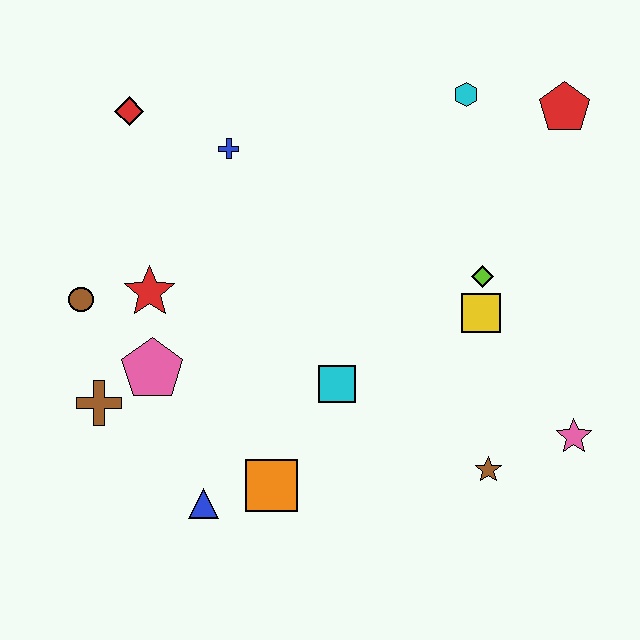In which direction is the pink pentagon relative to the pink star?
The pink pentagon is to the left of the pink star.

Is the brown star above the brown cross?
No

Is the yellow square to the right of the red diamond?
Yes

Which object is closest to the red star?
The brown circle is closest to the red star.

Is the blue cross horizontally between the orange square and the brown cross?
Yes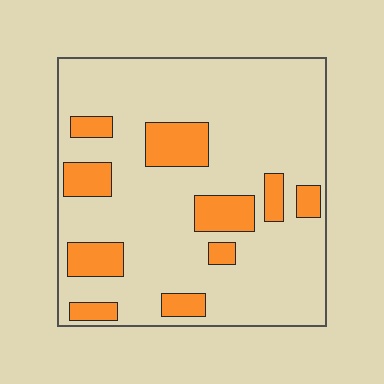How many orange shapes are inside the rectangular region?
10.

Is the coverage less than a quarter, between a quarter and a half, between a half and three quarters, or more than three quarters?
Less than a quarter.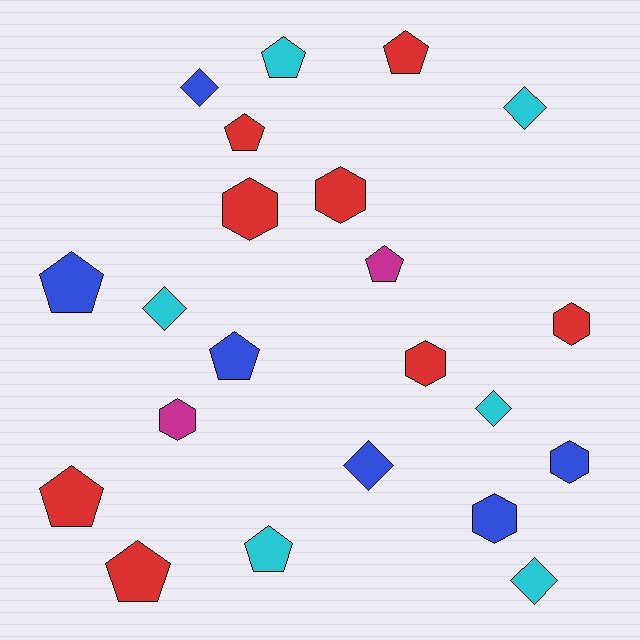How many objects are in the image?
There are 22 objects.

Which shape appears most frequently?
Pentagon, with 9 objects.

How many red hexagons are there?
There are 4 red hexagons.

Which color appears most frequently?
Red, with 8 objects.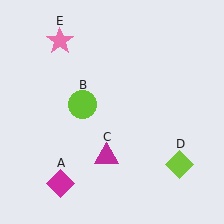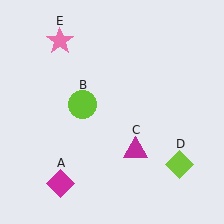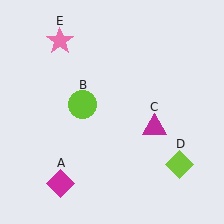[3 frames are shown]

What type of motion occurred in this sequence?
The magenta triangle (object C) rotated counterclockwise around the center of the scene.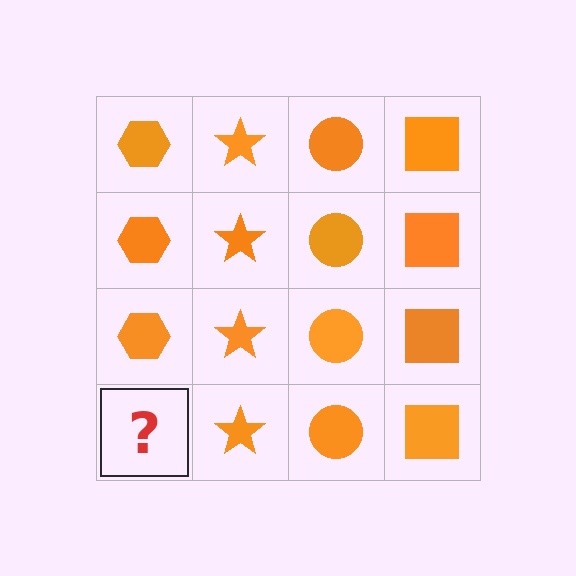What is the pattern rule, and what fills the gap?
The rule is that each column has a consistent shape. The gap should be filled with an orange hexagon.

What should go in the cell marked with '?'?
The missing cell should contain an orange hexagon.